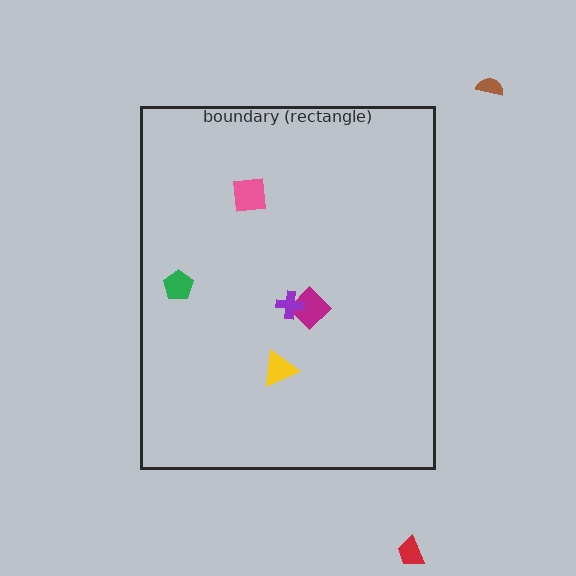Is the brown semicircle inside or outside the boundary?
Outside.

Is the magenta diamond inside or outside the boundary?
Inside.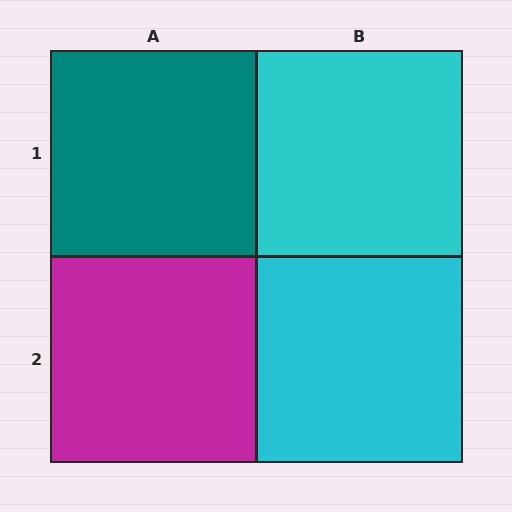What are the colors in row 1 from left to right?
Teal, cyan.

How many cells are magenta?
1 cell is magenta.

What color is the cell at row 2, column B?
Cyan.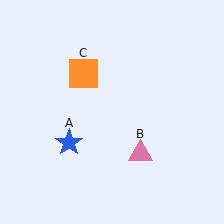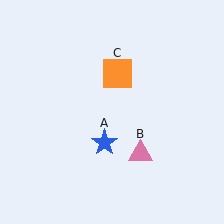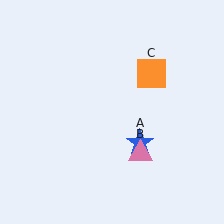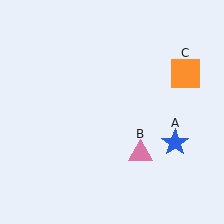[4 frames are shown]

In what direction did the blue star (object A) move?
The blue star (object A) moved right.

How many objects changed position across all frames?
2 objects changed position: blue star (object A), orange square (object C).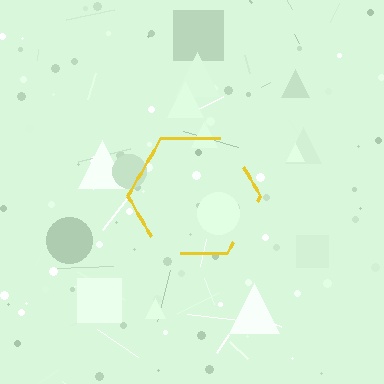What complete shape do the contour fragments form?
The contour fragments form a hexagon.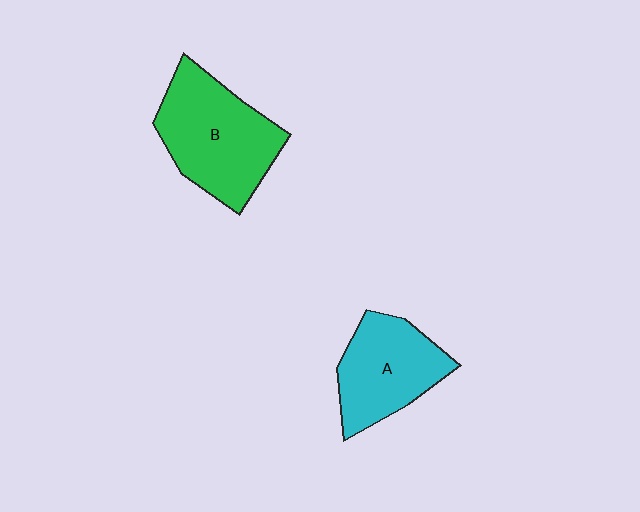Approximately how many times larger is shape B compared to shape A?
Approximately 1.3 times.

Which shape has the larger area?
Shape B (green).